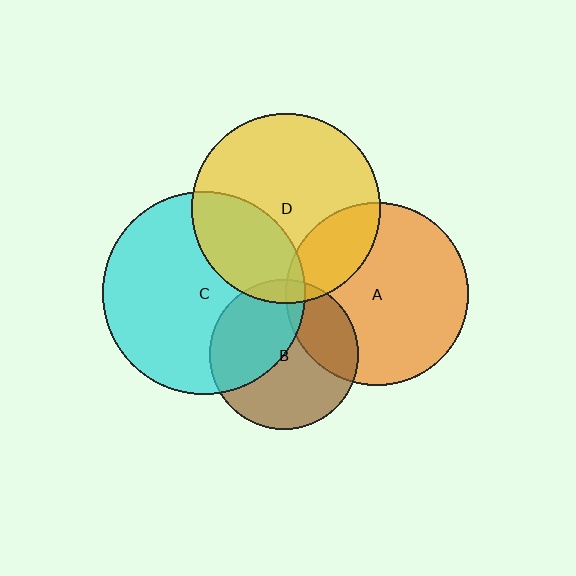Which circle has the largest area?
Circle C (cyan).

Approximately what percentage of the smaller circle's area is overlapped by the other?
Approximately 20%.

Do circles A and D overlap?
Yes.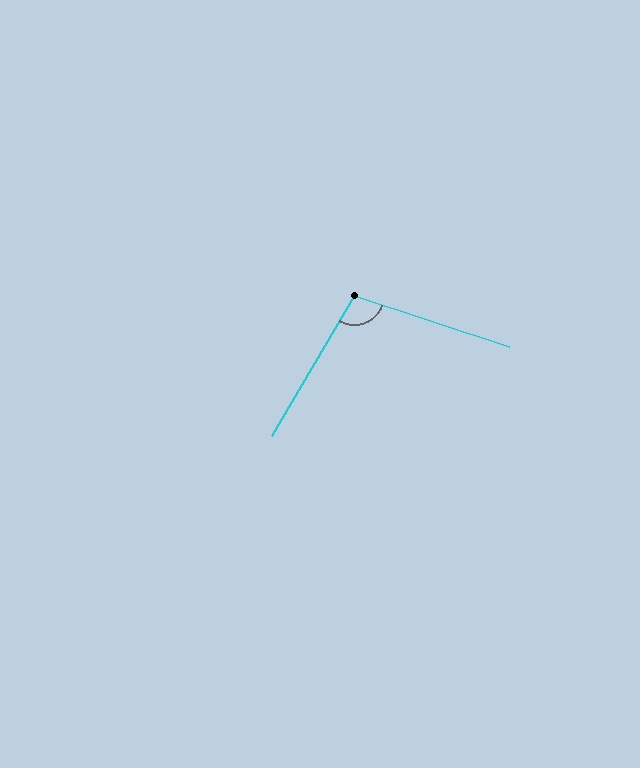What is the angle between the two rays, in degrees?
Approximately 102 degrees.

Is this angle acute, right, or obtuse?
It is obtuse.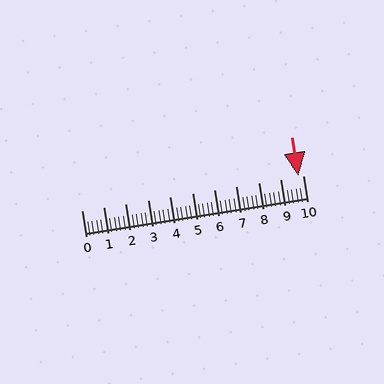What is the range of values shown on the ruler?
The ruler shows values from 0 to 10.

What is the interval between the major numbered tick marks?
The major tick marks are spaced 1 units apart.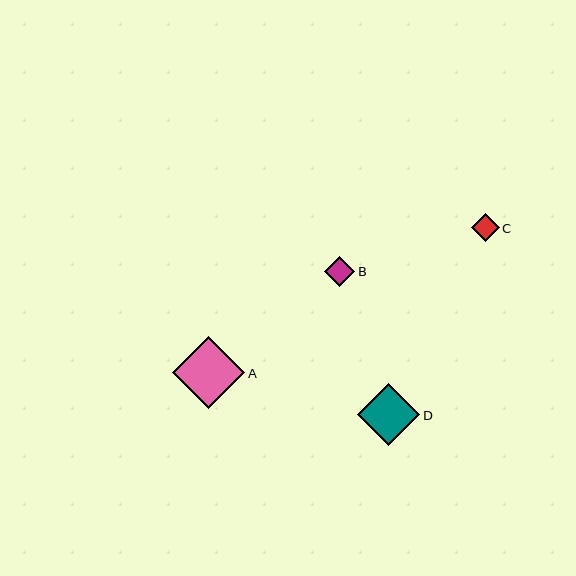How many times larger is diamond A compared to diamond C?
Diamond A is approximately 2.6 times the size of diamond C.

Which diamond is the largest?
Diamond A is the largest with a size of approximately 72 pixels.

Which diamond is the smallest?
Diamond C is the smallest with a size of approximately 28 pixels.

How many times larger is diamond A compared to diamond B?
Diamond A is approximately 2.4 times the size of diamond B.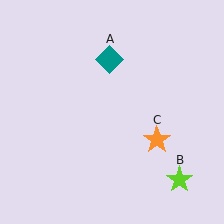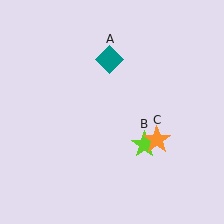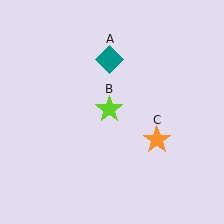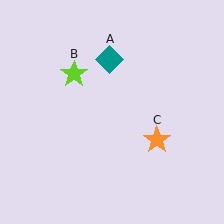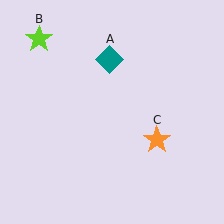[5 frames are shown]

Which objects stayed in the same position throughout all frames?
Teal diamond (object A) and orange star (object C) remained stationary.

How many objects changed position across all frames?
1 object changed position: lime star (object B).